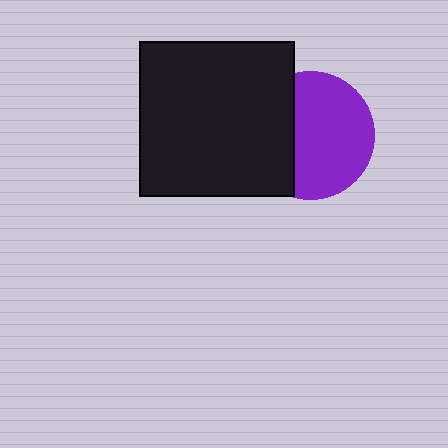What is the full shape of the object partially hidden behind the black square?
The partially hidden object is a purple circle.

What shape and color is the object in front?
The object in front is a black square.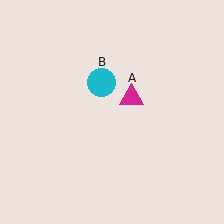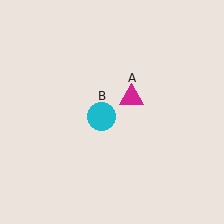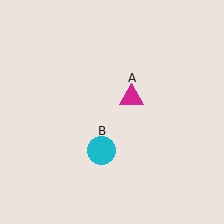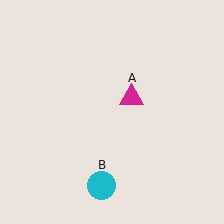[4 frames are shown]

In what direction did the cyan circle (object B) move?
The cyan circle (object B) moved down.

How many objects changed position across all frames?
1 object changed position: cyan circle (object B).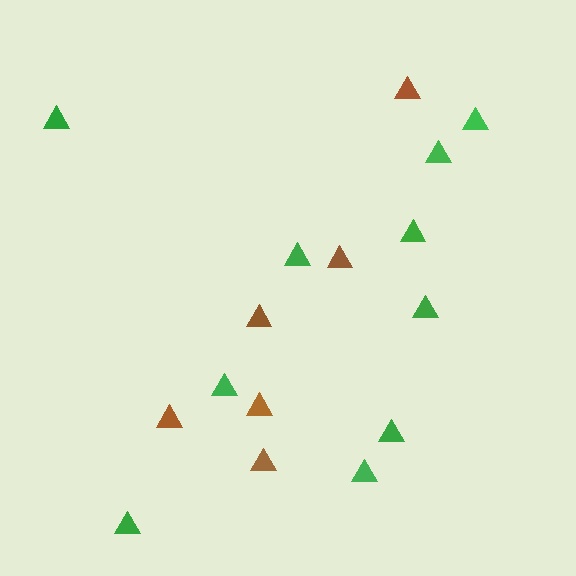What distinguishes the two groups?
There are 2 groups: one group of brown triangles (6) and one group of green triangles (10).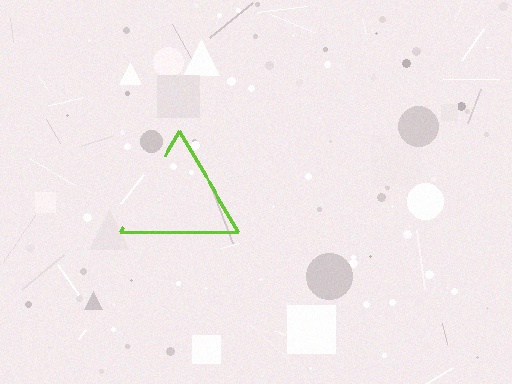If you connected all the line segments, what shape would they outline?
They would outline a triangle.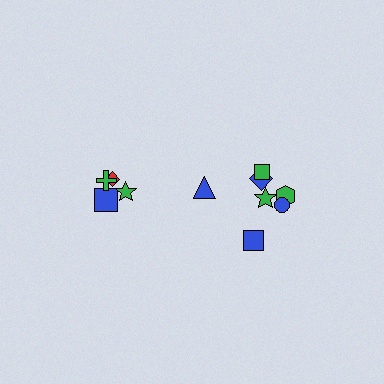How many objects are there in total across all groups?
There are 11 objects.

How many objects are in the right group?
There are 7 objects.